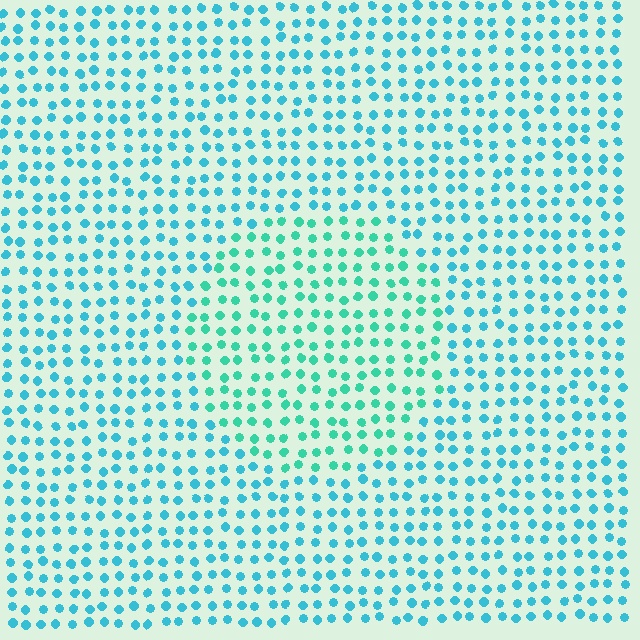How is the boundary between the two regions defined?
The boundary is defined purely by a slight shift in hue (about 27 degrees). Spacing, size, and orientation are identical on both sides.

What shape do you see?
I see a circle.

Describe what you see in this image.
The image is filled with small cyan elements in a uniform arrangement. A circle-shaped region is visible where the elements are tinted to a slightly different hue, forming a subtle color boundary.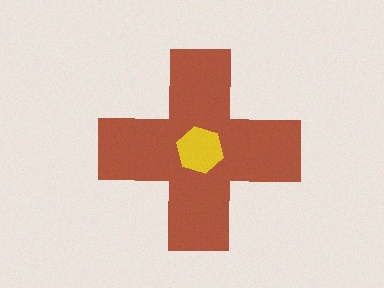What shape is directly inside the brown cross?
The yellow hexagon.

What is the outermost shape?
The brown cross.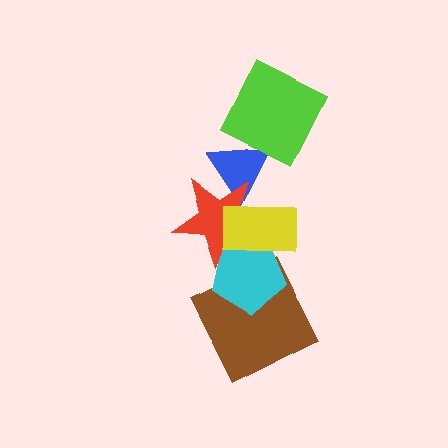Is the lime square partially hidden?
No, no other shape covers it.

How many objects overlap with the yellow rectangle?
3 objects overlap with the yellow rectangle.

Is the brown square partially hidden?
Yes, it is partially covered by another shape.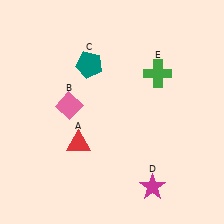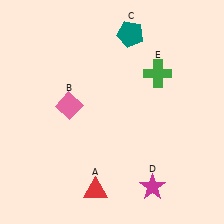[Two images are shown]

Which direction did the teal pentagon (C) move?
The teal pentagon (C) moved right.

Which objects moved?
The objects that moved are: the red triangle (A), the teal pentagon (C).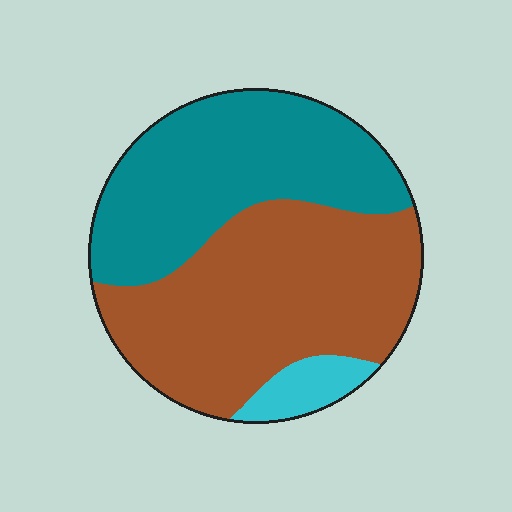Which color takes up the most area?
Brown, at roughly 50%.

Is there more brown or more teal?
Brown.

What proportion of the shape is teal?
Teal takes up between a quarter and a half of the shape.